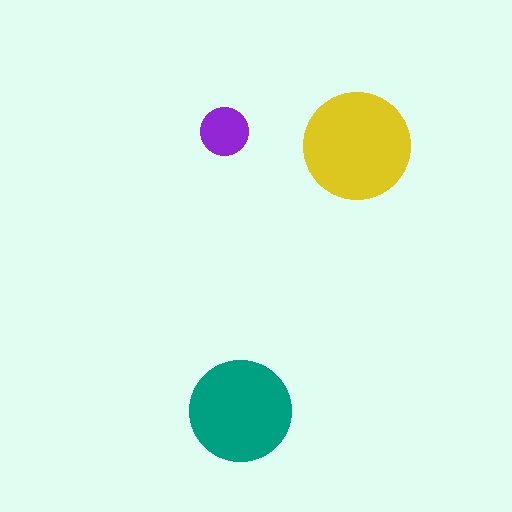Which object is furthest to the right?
The yellow circle is rightmost.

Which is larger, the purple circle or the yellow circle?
The yellow one.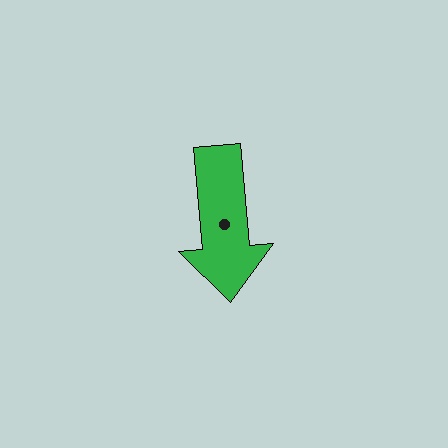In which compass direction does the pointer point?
South.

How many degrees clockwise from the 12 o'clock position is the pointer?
Approximately 175 degrees.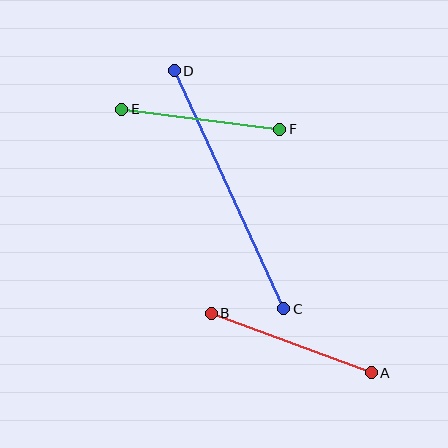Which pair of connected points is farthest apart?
Points C and D are farthest apart.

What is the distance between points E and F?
The distance is approximately 159 pixels.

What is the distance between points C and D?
The distance is approximately 262 pixels.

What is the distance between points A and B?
The distance is approximately 170 pixels.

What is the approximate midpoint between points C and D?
The midpoint is at approximately (229, 190) pixels.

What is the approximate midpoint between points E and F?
The midpoint is at approximately (201, 119) pixels.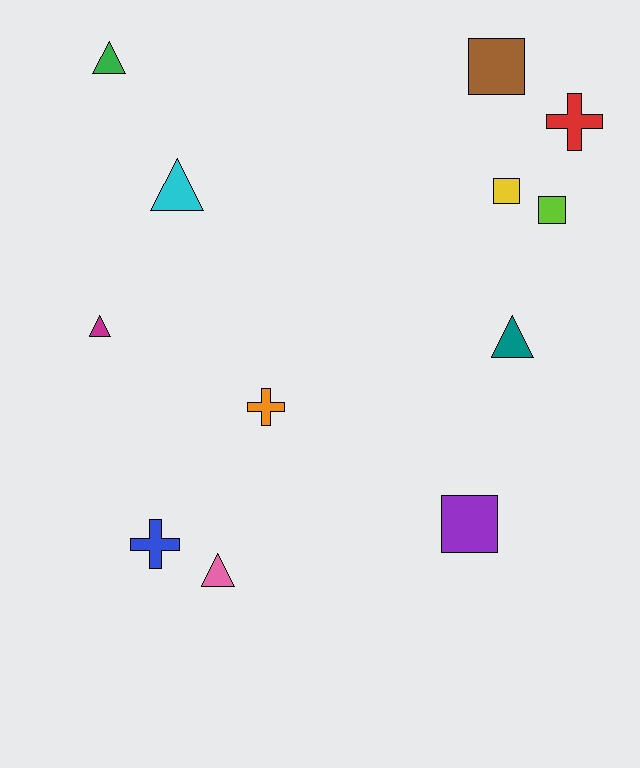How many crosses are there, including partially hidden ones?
There are 3 crosses.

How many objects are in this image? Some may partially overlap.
There are 12 objects.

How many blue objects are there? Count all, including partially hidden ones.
There is 1 blue object.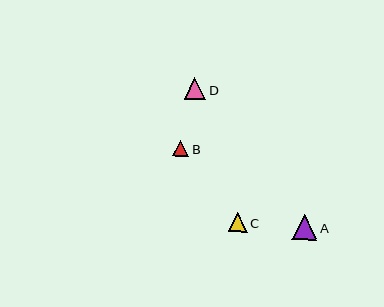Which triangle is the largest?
Triangle A is the largest with a size of approximately 25 pixels.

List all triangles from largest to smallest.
From largest to smallest: A, D, C, B.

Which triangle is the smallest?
Triangle B is the smallest with a size of approximately 16 pixels.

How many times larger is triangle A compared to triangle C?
Triangle A is approximately 1.4 times the size of triangle C.